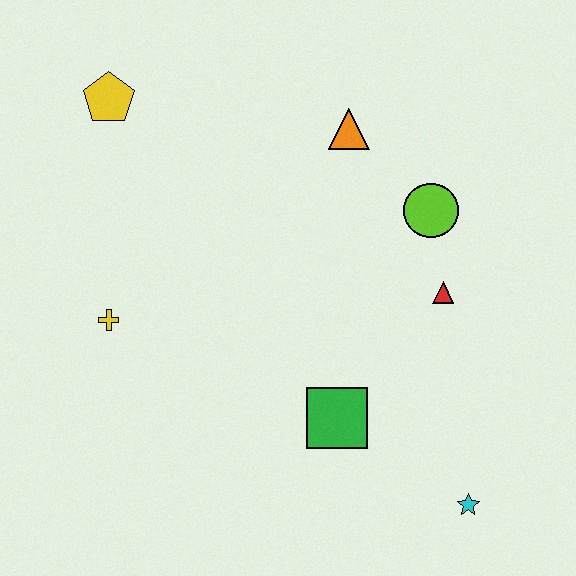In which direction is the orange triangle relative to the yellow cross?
The orange triangle is to the right of the yellow cross.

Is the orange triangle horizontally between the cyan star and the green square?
Yes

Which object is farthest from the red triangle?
The yellow pentagon is farthest from the red triangle.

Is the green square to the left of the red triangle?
Yes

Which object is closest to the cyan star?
The green square is closest to the cyan star.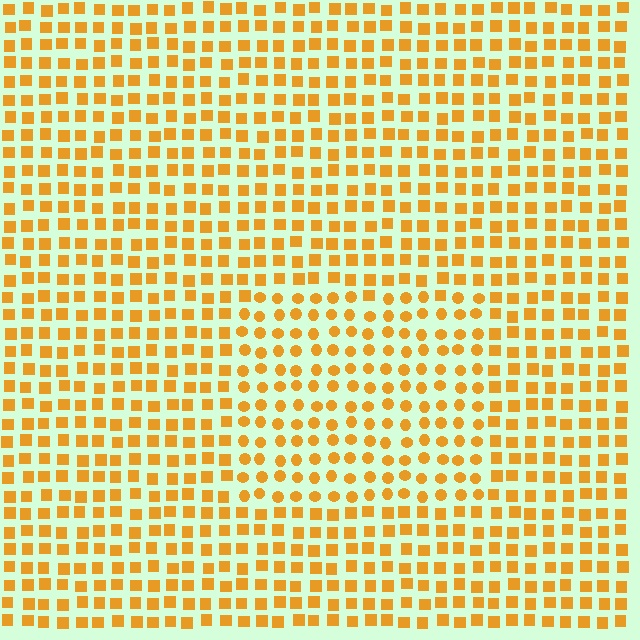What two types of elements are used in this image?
The image uses circles inside the rectangle region and squares outside it.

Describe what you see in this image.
The image is filled with small orange elements arranged in a uniform grid. A rectangle-shaped region contains circles, while the surrounding area contains squares. The boundary is defined purely by the change in element shape.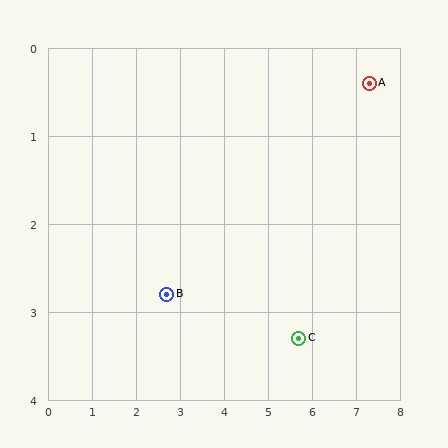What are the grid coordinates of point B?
Point B is at approximately (2.7, 2.8).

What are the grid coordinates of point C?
Point C is at approximately (5.7, 3.3).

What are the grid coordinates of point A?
Point A is at approximately (7.3, 0.4).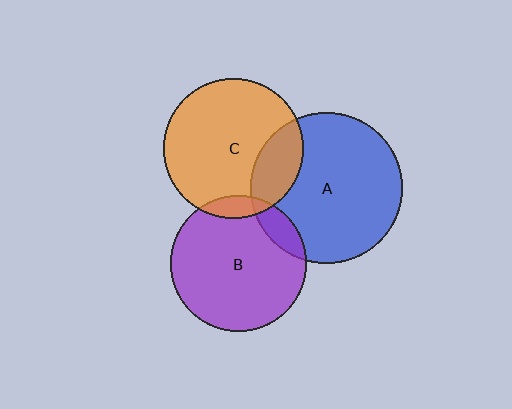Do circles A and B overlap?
Yes.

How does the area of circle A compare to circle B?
Approximately 1.2 times.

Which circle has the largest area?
Circle A (blue).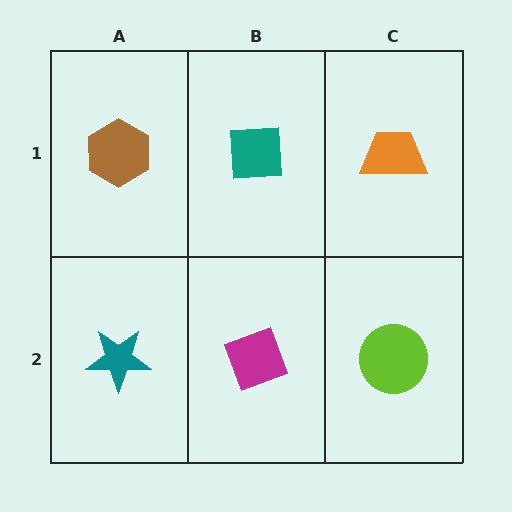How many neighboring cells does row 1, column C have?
2.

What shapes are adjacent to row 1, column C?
A lime circle (row 2, column C), a teal square (row 1, column B).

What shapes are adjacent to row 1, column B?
A magenta diamond (row 2, column B), a brown hexagon (row 1, column A), an orange trapezoid (row 1, column C).